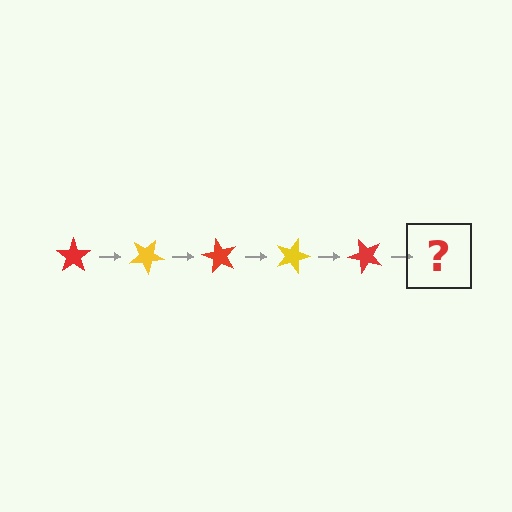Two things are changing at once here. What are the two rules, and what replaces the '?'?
The two rules are that it rotates 30 degrees each step and the color cycles through red and yellow. The '?' should be a yellow star, rotated 150 degrees from the start.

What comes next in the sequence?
The next element should be a yellow star, rotated 150 degrees from the start.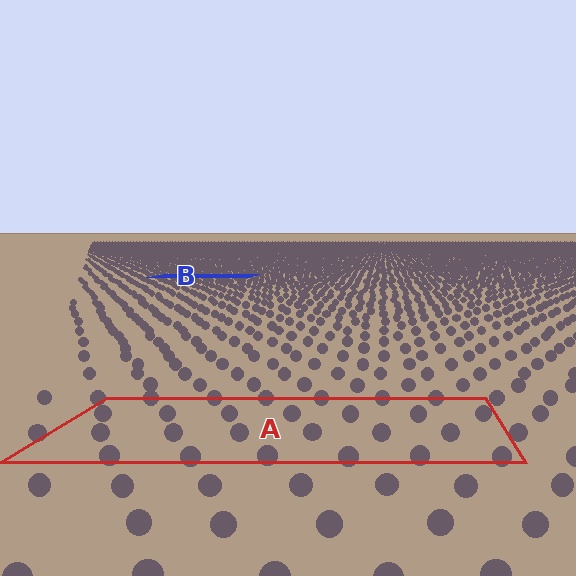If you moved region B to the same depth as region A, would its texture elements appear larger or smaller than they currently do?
They would appear larger. At a closer depth, the same texture elements are projected at a bigger on-screen size.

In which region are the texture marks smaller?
The texture marks are smaller in region B, because it is farther away.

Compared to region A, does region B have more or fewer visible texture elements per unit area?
Region B has more texture elements per unit area — they are packed more densely because it is farther away.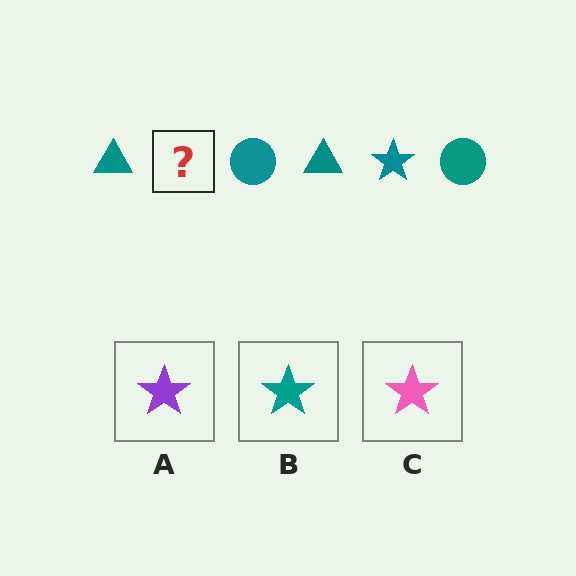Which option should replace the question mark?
Option B.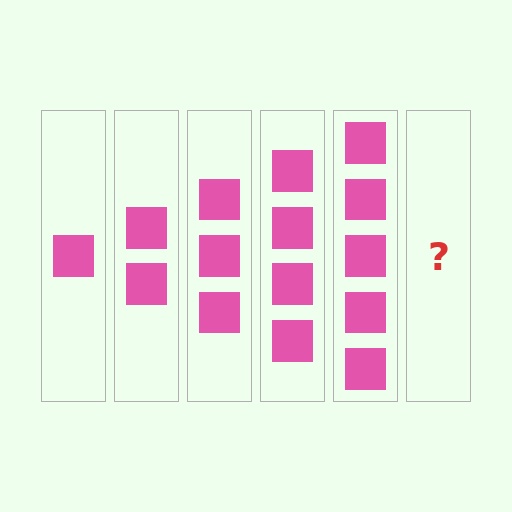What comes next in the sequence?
The next element should be 6 squares.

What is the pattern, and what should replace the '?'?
The pattern is that each step adds one more square. The '?' should be 6 squares.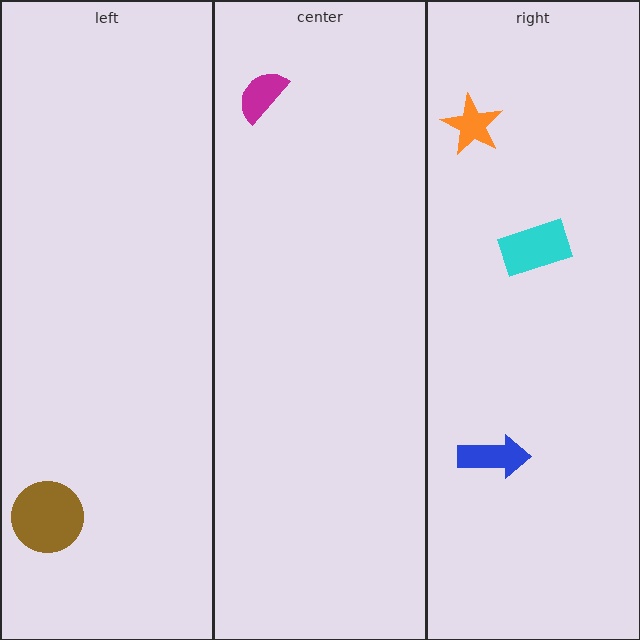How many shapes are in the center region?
1.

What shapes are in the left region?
The brown circle.